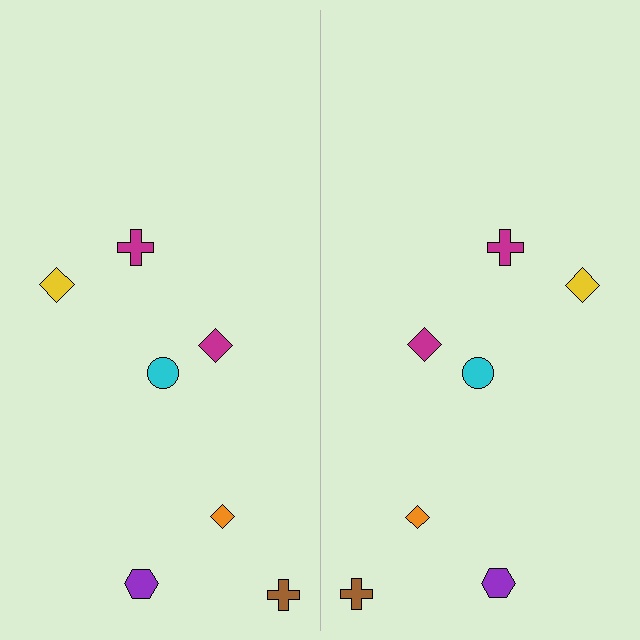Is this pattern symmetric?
Yes, this pattern has bilateral (reflection) symmetry.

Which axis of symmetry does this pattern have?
The pattern has a vertical axis of symmetry running through the center of the image.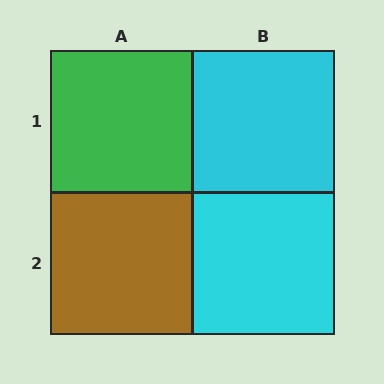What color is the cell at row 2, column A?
Brown.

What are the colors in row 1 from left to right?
Green, cyan.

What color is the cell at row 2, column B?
Cyan.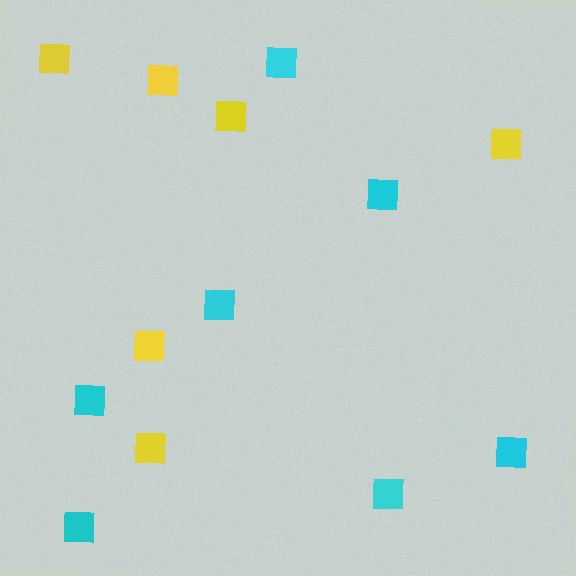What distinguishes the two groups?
There are 2 groups: one group of cyan squares (7) and one group of yellow squares (6).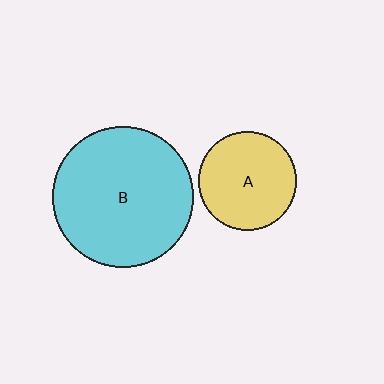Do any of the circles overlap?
No, none of the circles overlap.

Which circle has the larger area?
Circle B (cyan).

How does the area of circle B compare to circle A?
Approximately 2.0 times.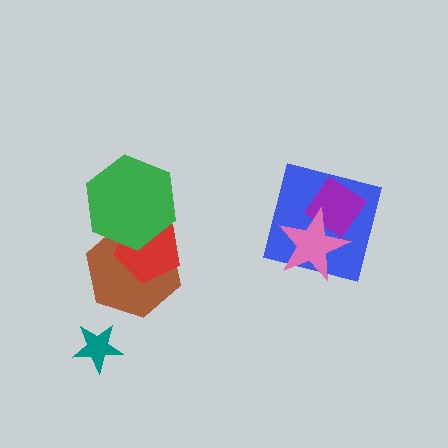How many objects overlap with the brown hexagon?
2 objects overlap with the brown hexagon.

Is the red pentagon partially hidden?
Yes, it is partially covered by another shape.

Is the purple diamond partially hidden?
Yes, it is partially covered by another shape.